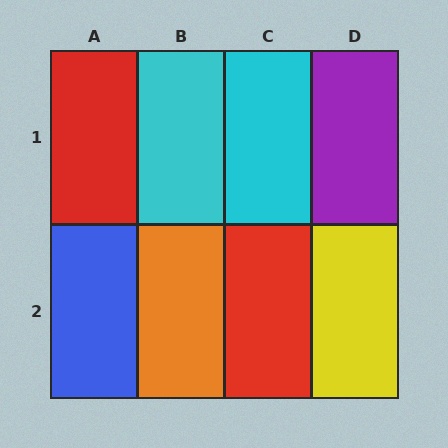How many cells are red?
2 cells are red.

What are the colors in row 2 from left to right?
Blue, orange, red, yellow.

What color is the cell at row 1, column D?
Purple.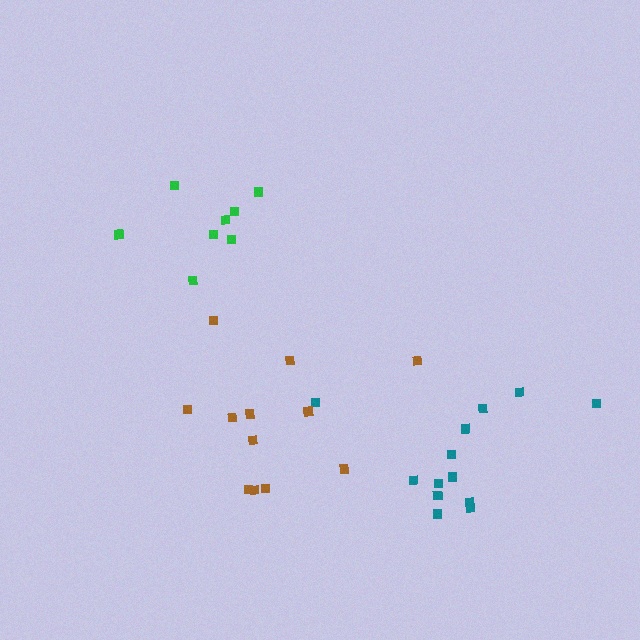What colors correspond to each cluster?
The clusters are colored: green, teal, brown.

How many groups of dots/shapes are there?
There are 3 groups.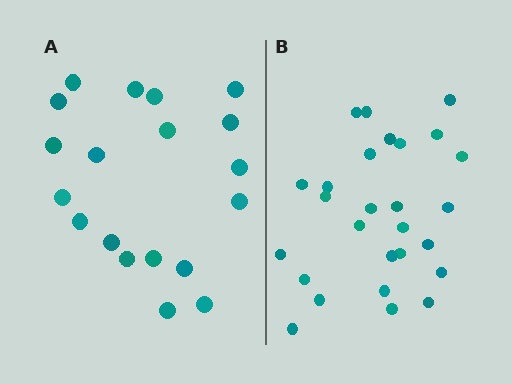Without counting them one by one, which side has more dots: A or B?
Region B (the right region) has more dots.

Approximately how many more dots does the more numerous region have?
Region B has roughly 8 or so more dots than region A.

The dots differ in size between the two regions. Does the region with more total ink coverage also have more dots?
No. Region A has more total ink coverage because its dots are larger, but region B actually contains more individual dots. Total area can be misleading — the number of items is what matters here.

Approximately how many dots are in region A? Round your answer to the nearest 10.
About 20 dots. (The exact count is 19, which rounds to 20.)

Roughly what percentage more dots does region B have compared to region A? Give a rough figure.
About 40% more.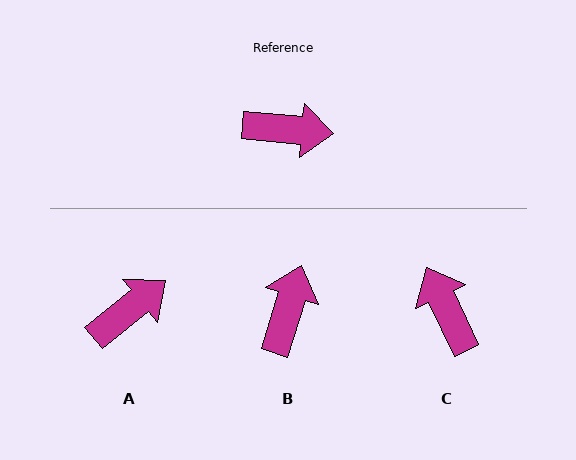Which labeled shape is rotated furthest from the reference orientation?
C, about 121 degrees away.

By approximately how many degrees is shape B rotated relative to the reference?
Approximately 78 degrees counter-clockwise.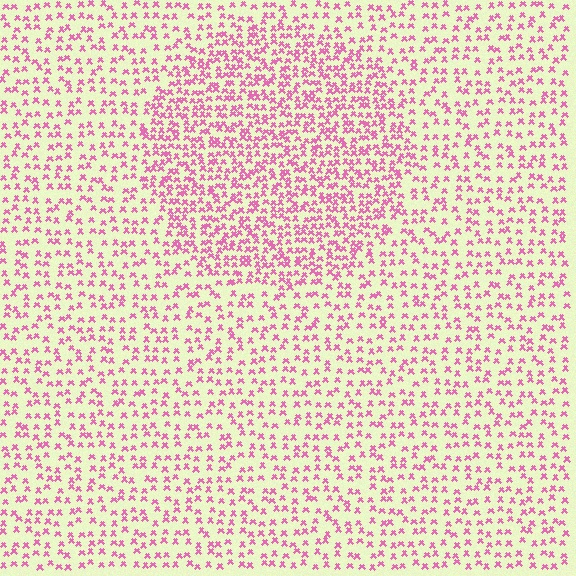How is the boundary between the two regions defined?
The boundary is defined by a change in element density (approximately 1.8x ratio). All elements are the same color, size, and shape.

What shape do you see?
I see a circle.